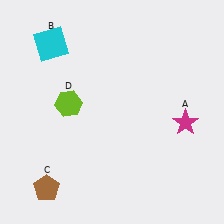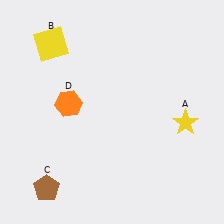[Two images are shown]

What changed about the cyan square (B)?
In Image 1, B is cyan. In Image 2, it changed to yellow.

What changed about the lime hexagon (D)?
In Image 1, D is lime. In Image 2, it changed to orange.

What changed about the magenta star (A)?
In Image 1, A is magenta. In Image 2, it changed to yellow.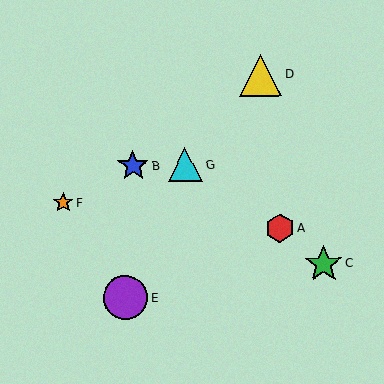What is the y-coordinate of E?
Object E is at y≈298.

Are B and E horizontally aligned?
No, B is at y≈166 and E is at y≈298.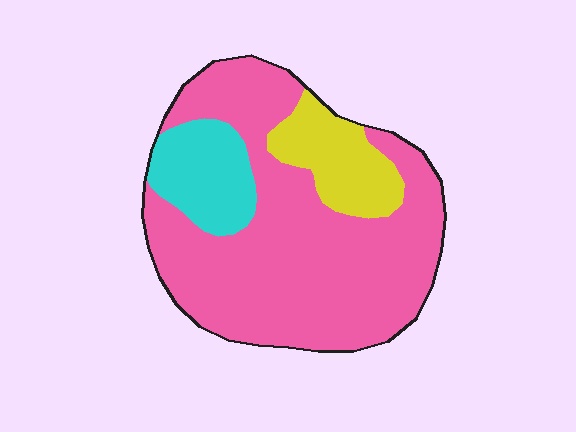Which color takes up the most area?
Pink, at roughly 70%.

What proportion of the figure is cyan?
Cyan covers around 15% of the figure.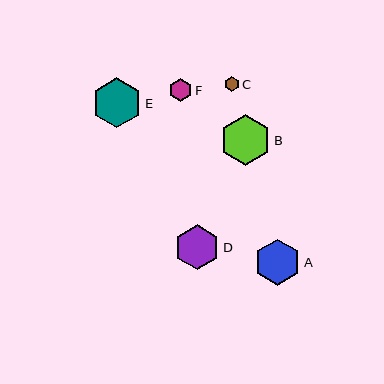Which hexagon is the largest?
Hexagon B is the largest with a size of approximately 51 pixels.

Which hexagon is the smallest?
Hexagon C is the smallest with a size of approximately 15 pixels.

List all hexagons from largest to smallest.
From largest to smallest: B, E, A, D, F, C.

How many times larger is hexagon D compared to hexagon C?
Hexagon D is approximately 3.0 times the size of hexagon C.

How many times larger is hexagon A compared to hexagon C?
Hexagon A is approximately 3.1 times the size of hexagon C.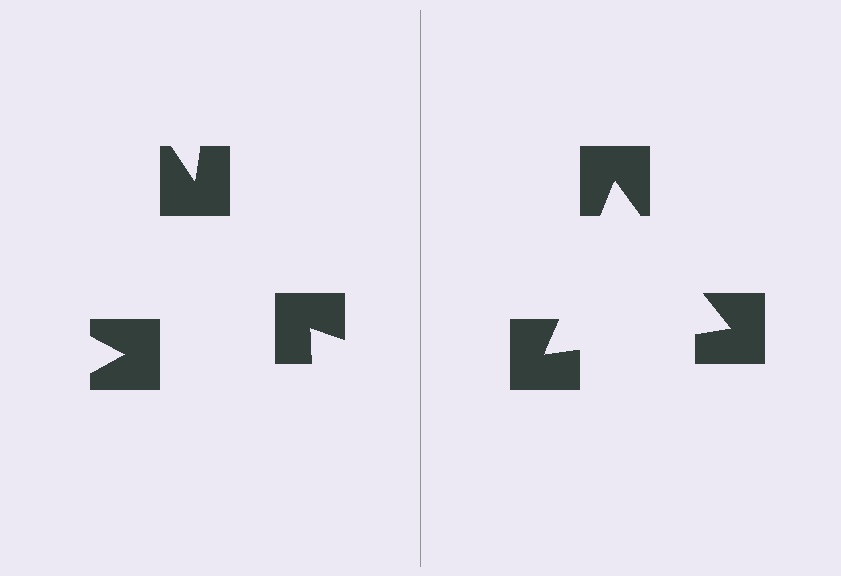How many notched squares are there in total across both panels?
6 — 3 on each side.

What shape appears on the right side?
An illusory triangle.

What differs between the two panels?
The notched squares are positioned identically on both sides; only the wedge orientations differ. On the right they align to a triangle; on the left they are misaligned.